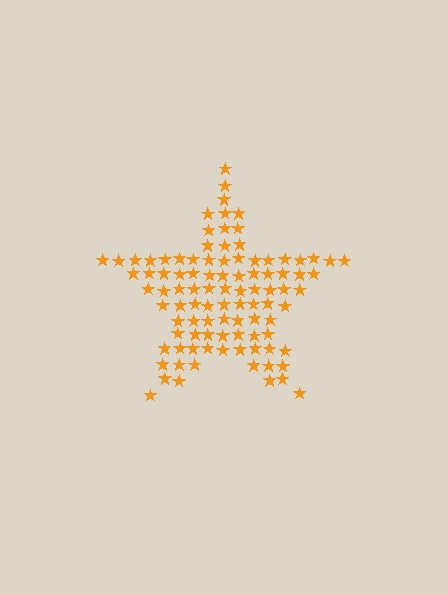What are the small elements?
The small elements are stars.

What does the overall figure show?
The overall figure shows a star.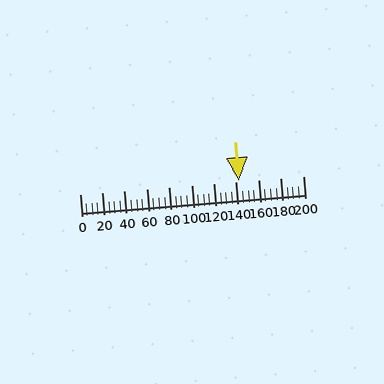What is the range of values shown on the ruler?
The ruler shows values from 0 to 200.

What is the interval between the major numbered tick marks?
The major tick marks are spaced 20 units apart.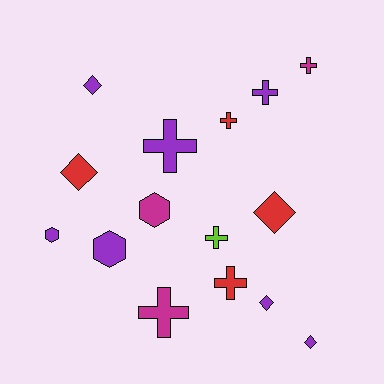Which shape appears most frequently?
Cross, with 7 objects.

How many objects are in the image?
There are 15 objects.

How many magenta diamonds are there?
There are no magenta diamonds.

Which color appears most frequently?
Purple, with 7 objects.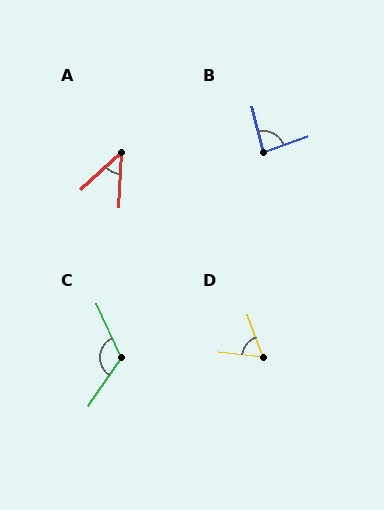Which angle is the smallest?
A, at approximately 45 degrees.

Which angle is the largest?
C, at approximately 120 degrees.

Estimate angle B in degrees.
Approximately 85 degrees.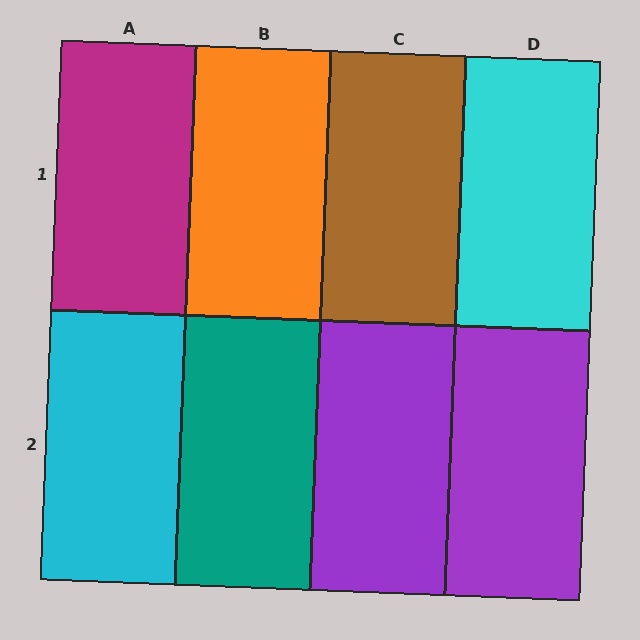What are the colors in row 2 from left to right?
Cyan, teal, purple, purple.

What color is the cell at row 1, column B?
Orange.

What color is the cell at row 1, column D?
Cyan.